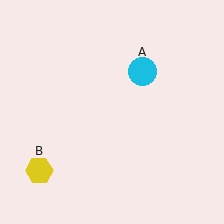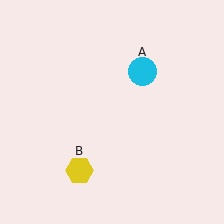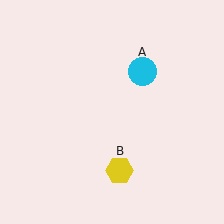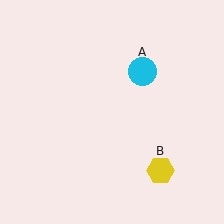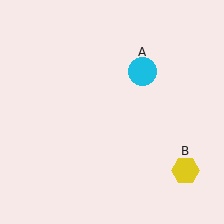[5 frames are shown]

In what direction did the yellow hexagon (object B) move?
The yellow hexagon (object B) moved right.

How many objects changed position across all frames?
1 object changed position: yellow hexagon (object B).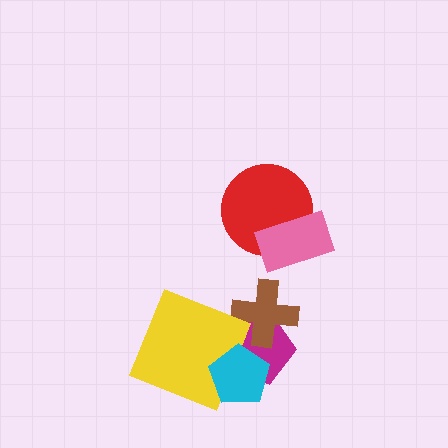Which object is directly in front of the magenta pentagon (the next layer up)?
The brown cross is directly in front of the magenta pentagon.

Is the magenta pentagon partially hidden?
Yes, it is partially covered by another shape.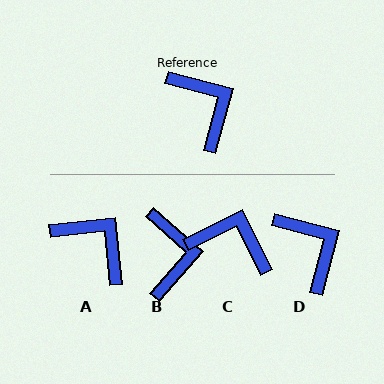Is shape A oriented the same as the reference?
No, it is off by about 20 degrees.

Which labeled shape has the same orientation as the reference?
D.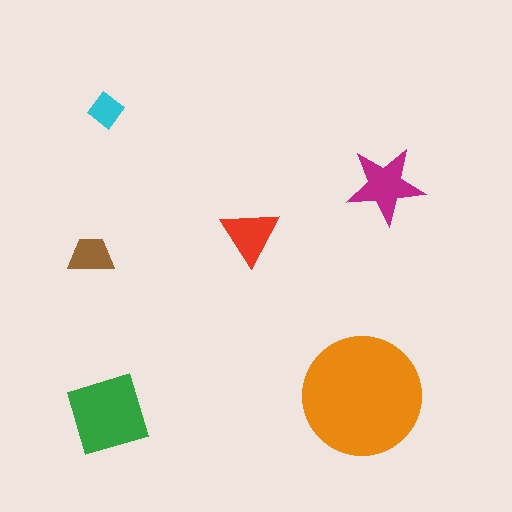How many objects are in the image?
There are 6 objects in the image.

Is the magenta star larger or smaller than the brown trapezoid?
Larger.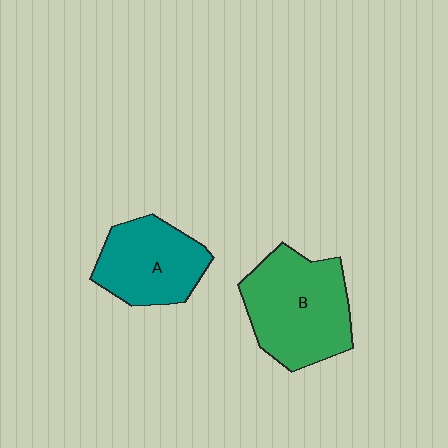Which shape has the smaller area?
Shape A (teal).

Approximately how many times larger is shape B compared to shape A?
Approximately 1.3 times.